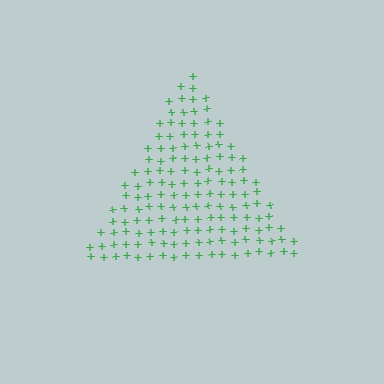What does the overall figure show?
The overall figure shows a triangle.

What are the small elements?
The small elements are plus signs.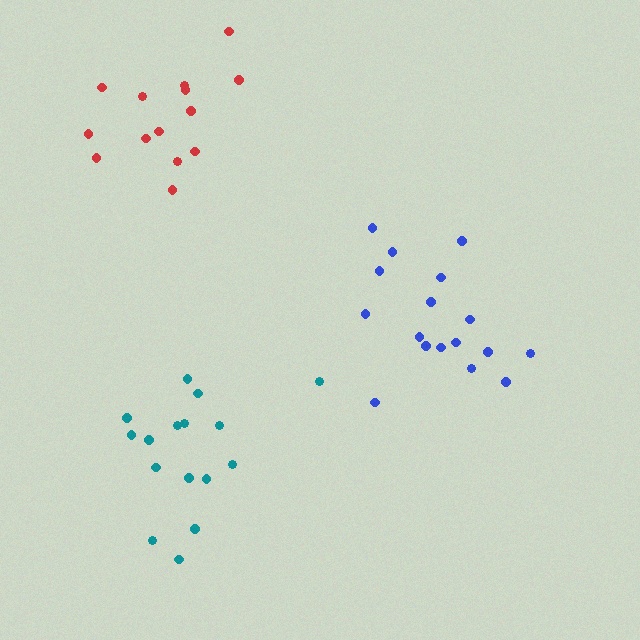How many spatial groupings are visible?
There are 3 spatial groupings.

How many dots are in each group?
Group 1: 14 dots, Group 2: 16 dots, Group 3: 17 dots (47 total).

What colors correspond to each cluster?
The clusters are colored: red, teal, blue.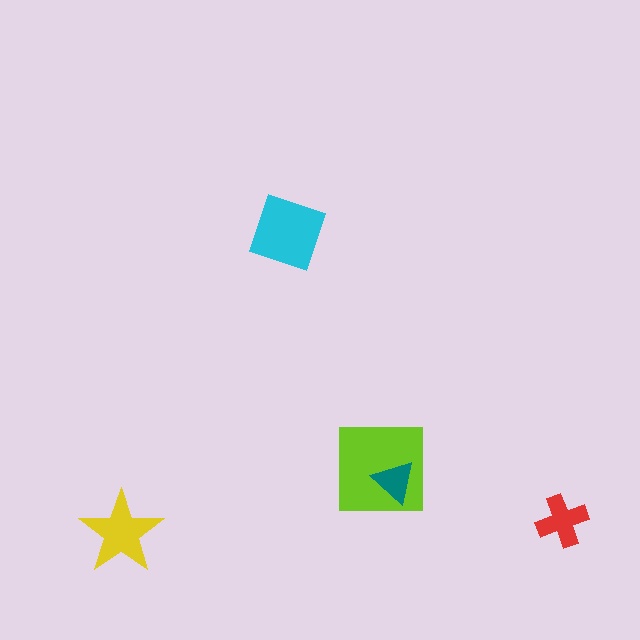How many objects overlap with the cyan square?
0 objects overlap with the cyan square.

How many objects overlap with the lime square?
1 object overlaps with the lime square.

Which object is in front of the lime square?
The teal triangle is in front of the lime square.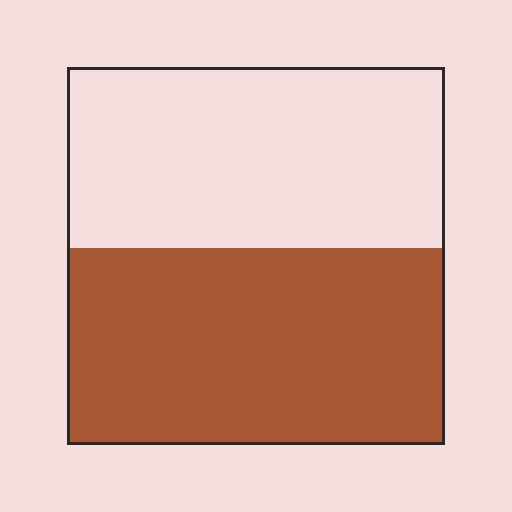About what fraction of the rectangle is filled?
About one half (1/2).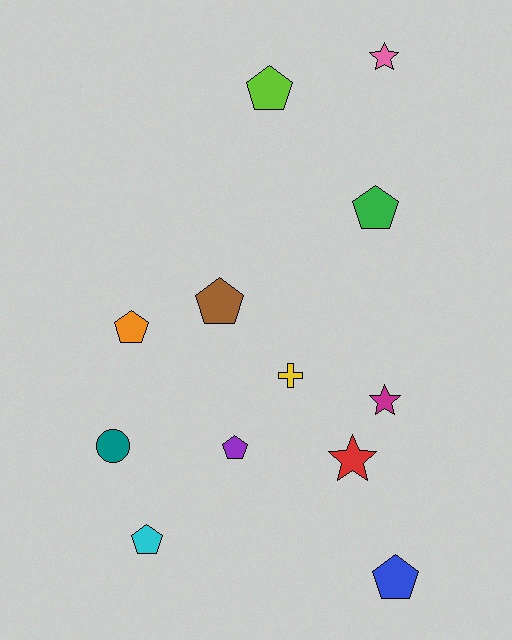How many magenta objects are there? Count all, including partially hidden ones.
There is 1 magenta object.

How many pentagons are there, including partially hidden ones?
There are 7 pentagons.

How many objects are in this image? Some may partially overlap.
There are 12 objects.